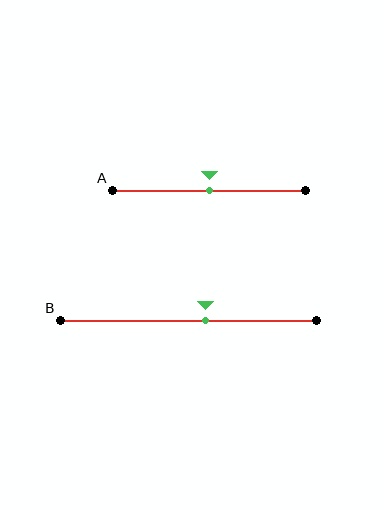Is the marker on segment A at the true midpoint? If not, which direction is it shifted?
Yes, the marker on segment A is at the true midpoint.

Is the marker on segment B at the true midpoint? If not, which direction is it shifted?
No, the marker on segment B is shifted to the right by about 7% of the segment length.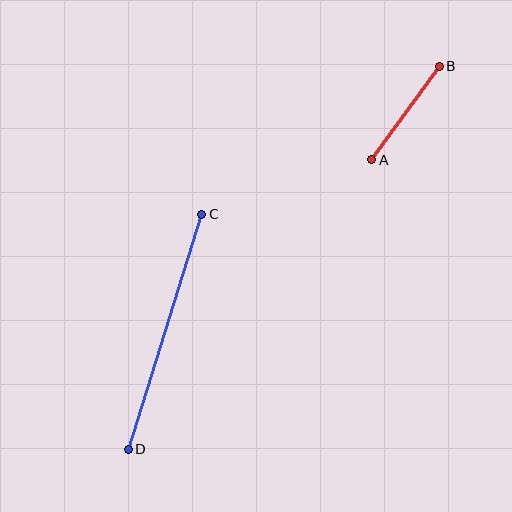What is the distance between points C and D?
The distance is approximately 246 pixels.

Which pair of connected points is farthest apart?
Points C and D are farthest apart.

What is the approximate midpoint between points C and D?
The midpoint is at approximately (165, 332) pixels.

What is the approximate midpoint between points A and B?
The midpoint is at approximately (405, 113) pixels.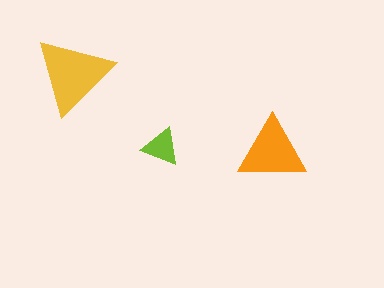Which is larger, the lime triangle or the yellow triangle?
The yellow one.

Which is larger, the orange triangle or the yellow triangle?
The yellow one.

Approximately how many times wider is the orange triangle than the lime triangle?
About 2 times wider.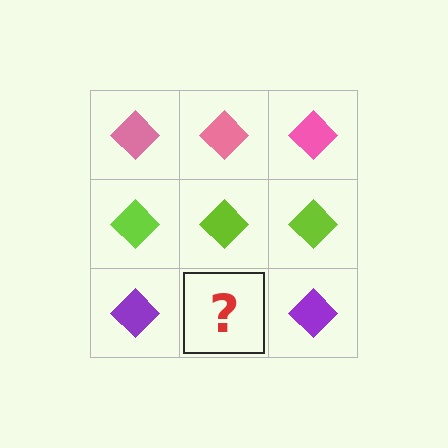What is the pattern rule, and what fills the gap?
The rule is that each row has a consistent color. The gap should be filled with a purple diamond.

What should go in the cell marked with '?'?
The missing cell should contain a purple diamond.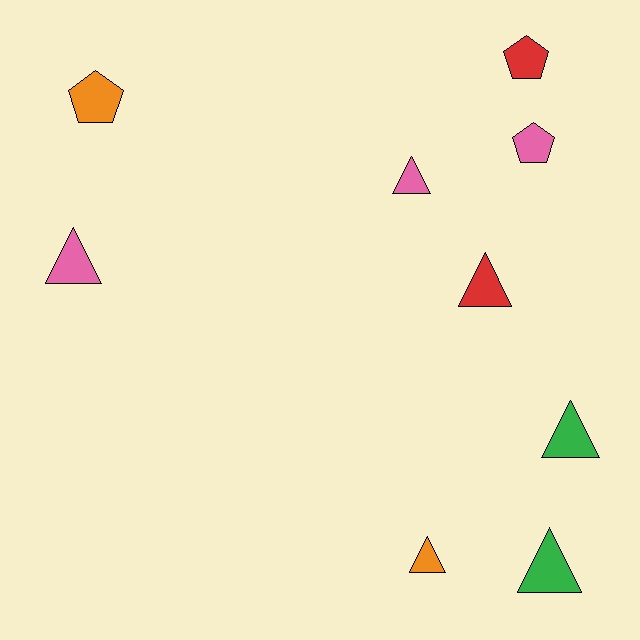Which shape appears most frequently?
Triangle, with 6 objects.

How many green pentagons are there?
There are no green pentagons.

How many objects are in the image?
There are 9 objects.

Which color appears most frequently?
Pink, with 3 objects.